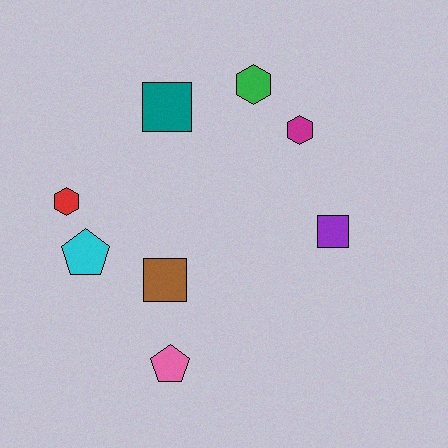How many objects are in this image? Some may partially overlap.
There are 8 objects.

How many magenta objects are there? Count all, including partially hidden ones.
There is 1 magenta object.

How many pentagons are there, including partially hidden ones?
There are 2 pentagons.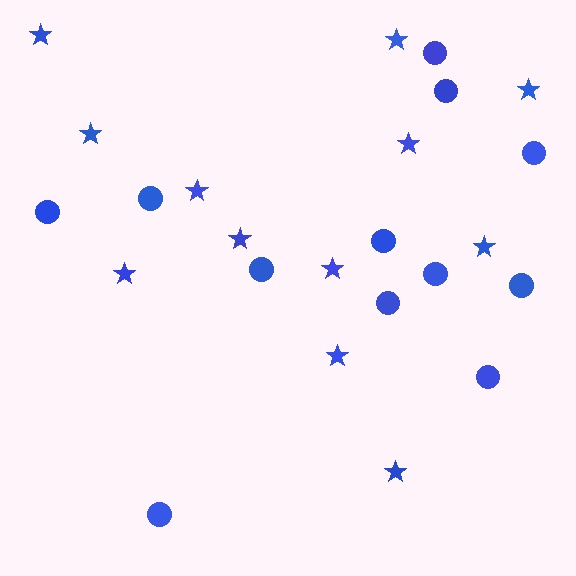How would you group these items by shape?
There are 2 groups: one group of stars (12) and one group of circles (12).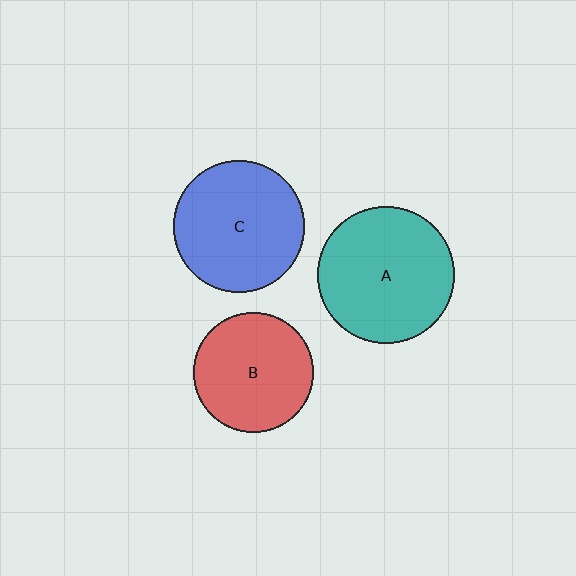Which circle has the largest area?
Circle A (teal).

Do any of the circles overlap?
No, none of the circles overlap.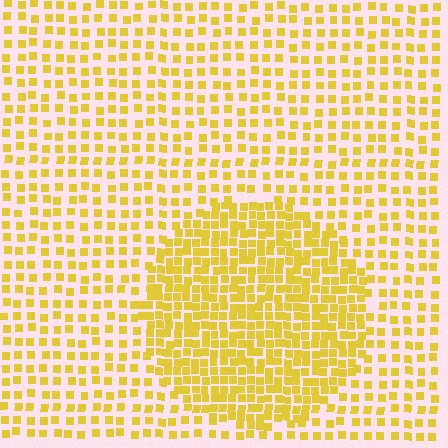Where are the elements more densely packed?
The elements are more densely packed inside the circle boundary.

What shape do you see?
I see a circle.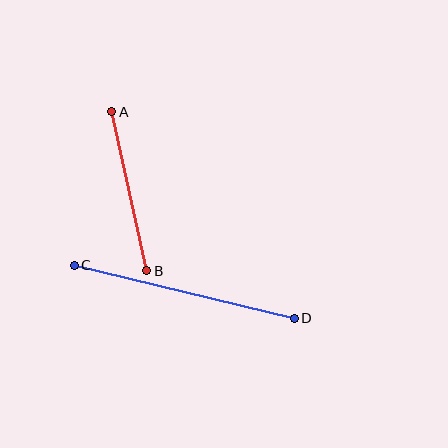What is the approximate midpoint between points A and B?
The midpoint is at approximately (129, 191) pixels.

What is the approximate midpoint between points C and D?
The midpoint is at approximately (184, 292) pixels.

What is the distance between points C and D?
The distance is approximately 226 pixels.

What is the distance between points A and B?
The distance is approximately 163 pixels.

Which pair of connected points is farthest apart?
Points C and D are farthest apart.